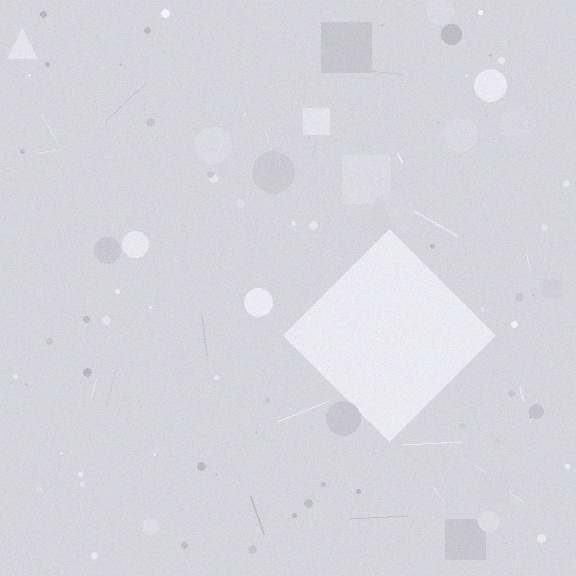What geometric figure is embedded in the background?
A diamond is embedded in the background.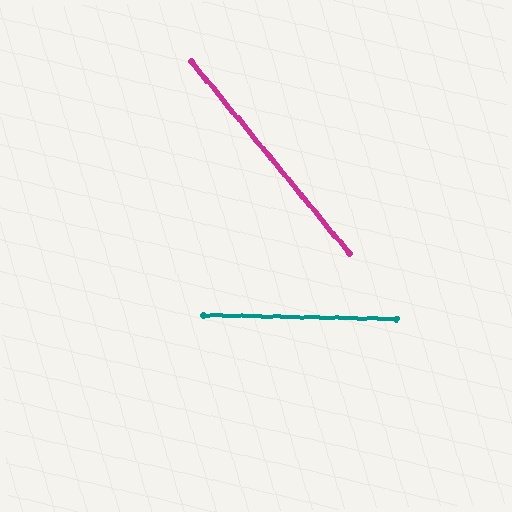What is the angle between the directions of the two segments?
Approximately 49 degrees.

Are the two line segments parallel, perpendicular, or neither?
Neither parallel nor perpendicular — they differ by about 49°.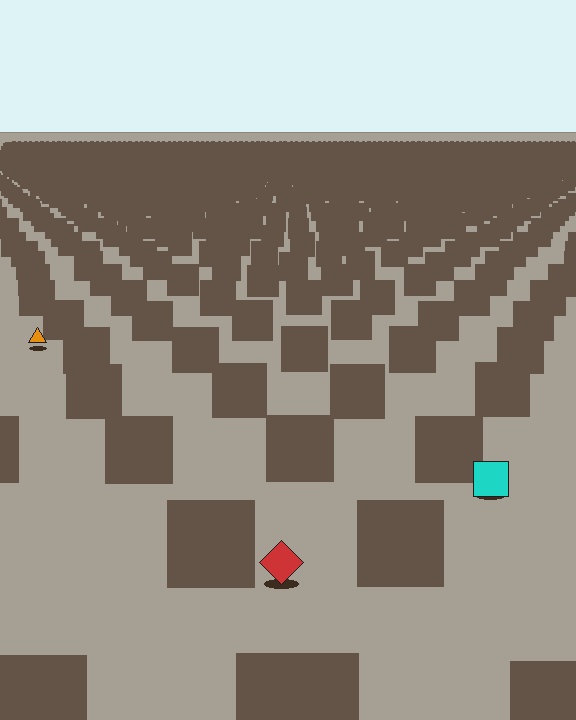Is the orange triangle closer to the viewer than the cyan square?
No. The cyan square is closer — you can tell from the texture gradient: the ground texture is coarser near it.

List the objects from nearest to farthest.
From nearest to farthest: the red diamond, the cyan square, the orange triangle.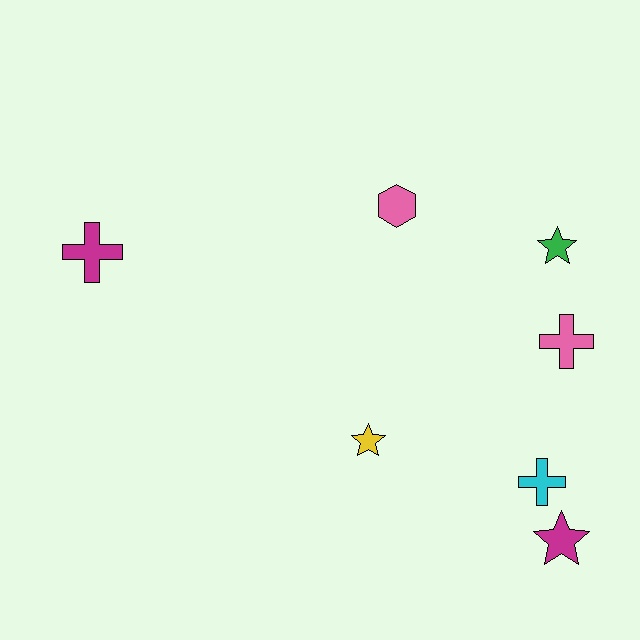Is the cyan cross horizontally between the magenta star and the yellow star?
Yes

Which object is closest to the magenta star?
The cyan cross is closest to the magenta star.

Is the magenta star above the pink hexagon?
No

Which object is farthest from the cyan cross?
The magenta cross is farthest from the cyan cross.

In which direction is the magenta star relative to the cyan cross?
The magenta star is below the cyan cross.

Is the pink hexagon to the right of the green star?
No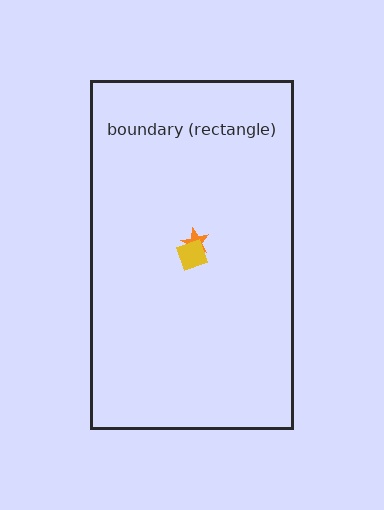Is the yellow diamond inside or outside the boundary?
Inside.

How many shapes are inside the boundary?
2 inside, 0 outside.